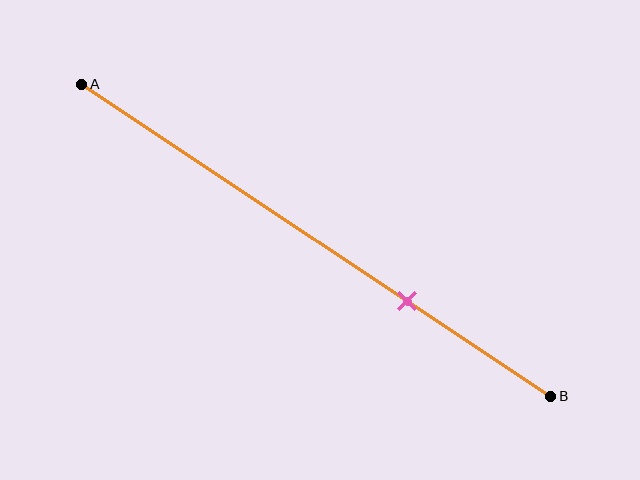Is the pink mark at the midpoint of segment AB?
No, the mark is at about 70% from A, not at the 50% midpoint.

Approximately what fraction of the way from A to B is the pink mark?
The pink mark is approximately 70% of the way from A to B.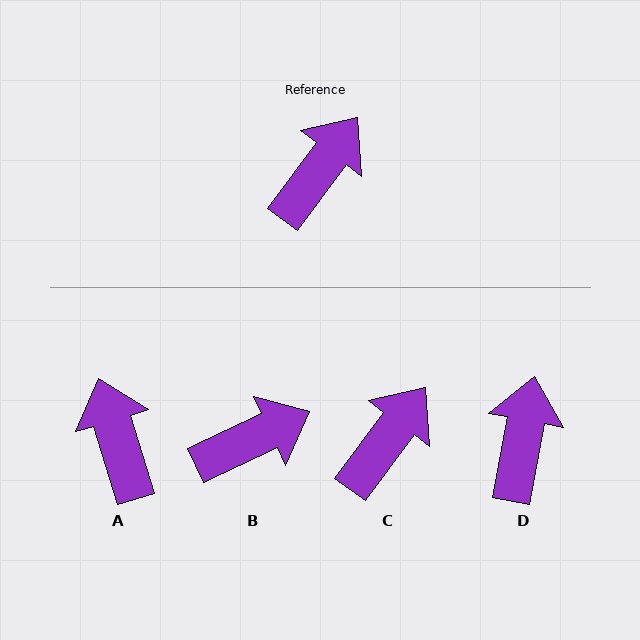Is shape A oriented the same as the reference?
No, it is off by about 54 degrees.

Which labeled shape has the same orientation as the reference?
C.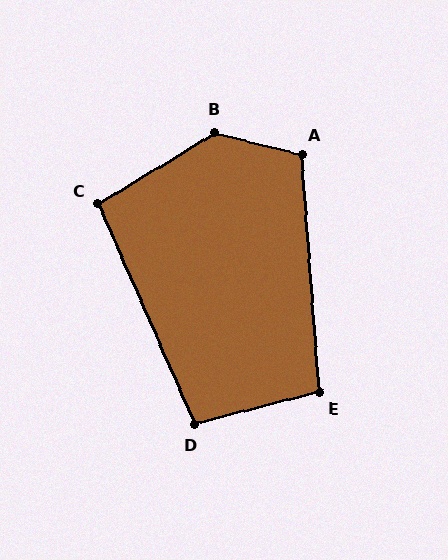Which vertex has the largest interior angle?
B, at approximately 135 degrees.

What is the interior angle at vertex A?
Approximately 108 degrees (obtuse).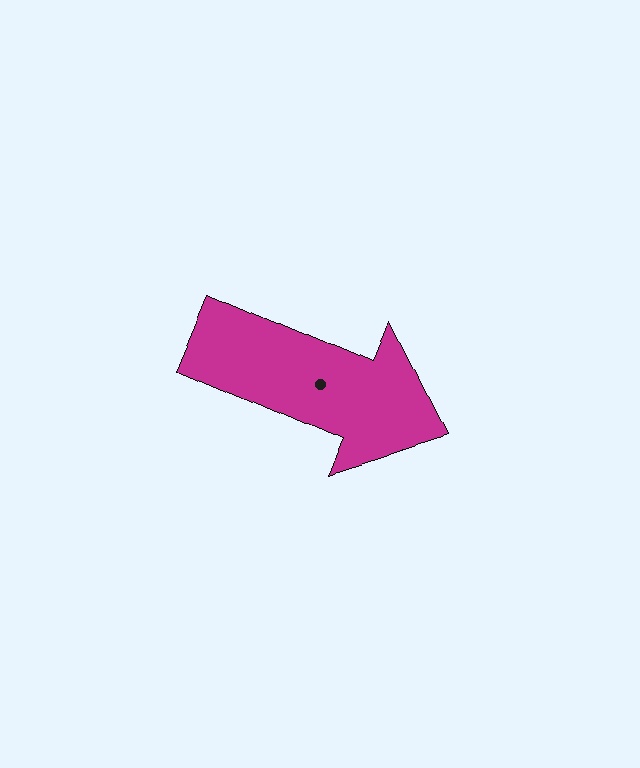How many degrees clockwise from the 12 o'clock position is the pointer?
Approximately 113 degrees.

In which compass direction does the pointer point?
Southeast.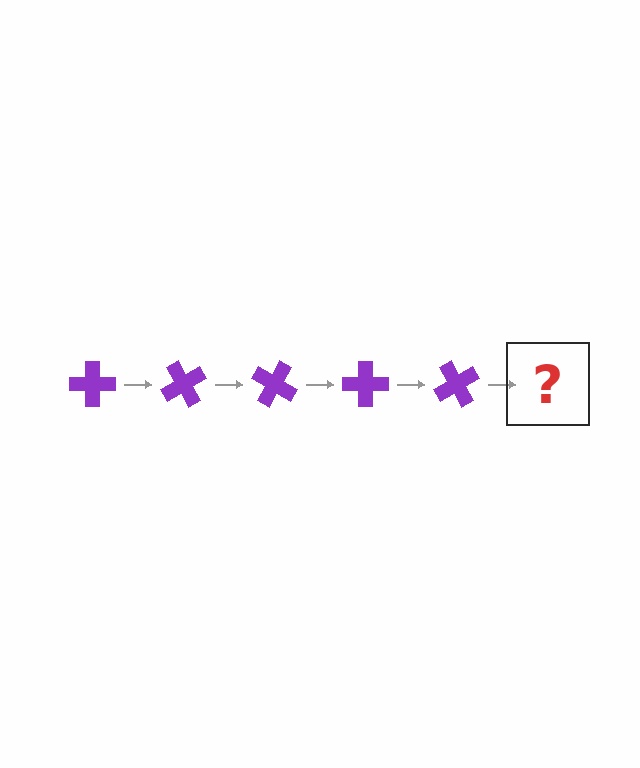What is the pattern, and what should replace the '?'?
The pattern is that the cross rotates 60 degrees each step. The '?' should be a purple cross rotated 300 degrees.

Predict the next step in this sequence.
The next step is a purple cross rotated 300 degrees.